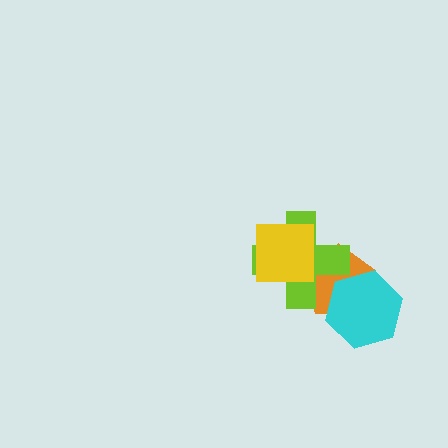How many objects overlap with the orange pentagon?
2 objects overlap with the orange pentagon.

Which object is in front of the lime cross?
The yellow square is in front of the lime cross.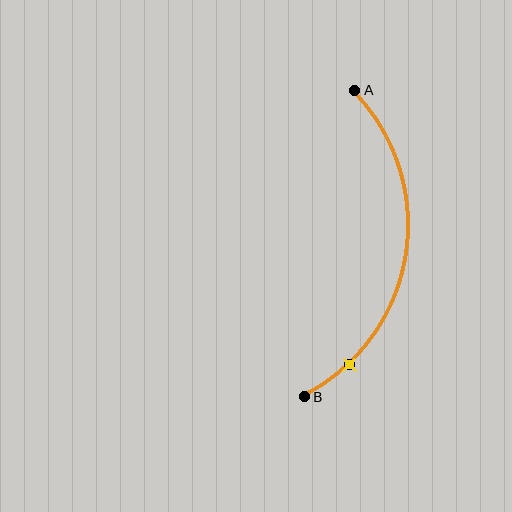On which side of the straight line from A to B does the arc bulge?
The arc bulges to the right of the straight line connecting A and B.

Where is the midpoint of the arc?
The arc midpoint is the point on the curve farthest from the straight line joining A and B. It sits to the right of that line.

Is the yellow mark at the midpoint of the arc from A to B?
No. The yellow mark lies on the arc but is closer to endpoint B. The arc midpoint would be at the point on the curve equidistant along the arc from both A and B.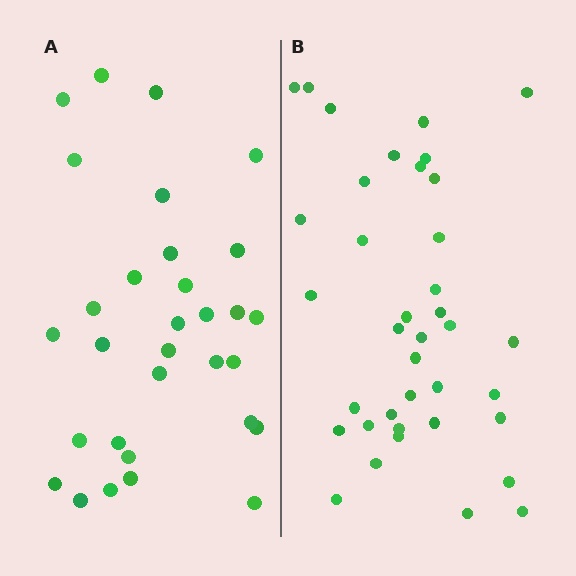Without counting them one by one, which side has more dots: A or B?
Region B (the right region) has more dots.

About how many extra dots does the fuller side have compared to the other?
Region B has roughly 8 or so more dots than region A.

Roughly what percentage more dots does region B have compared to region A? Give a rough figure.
About 25% more.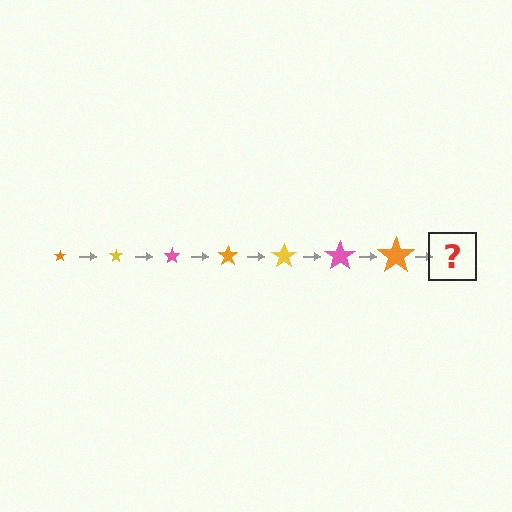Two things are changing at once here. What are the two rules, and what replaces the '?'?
The two rules are that the star grows larger each step and the color cycles through orange, yellow, and pink. The '?' should be a yellow star, larger than the previous one.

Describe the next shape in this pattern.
It should be a yellow star, larger than the previous one.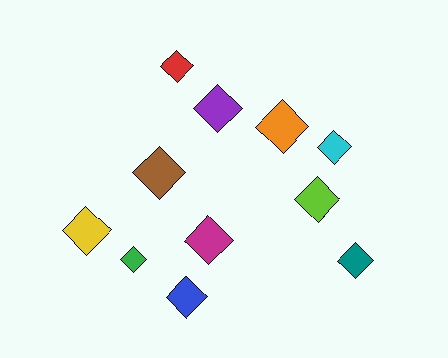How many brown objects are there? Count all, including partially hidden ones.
There is 1 brown object.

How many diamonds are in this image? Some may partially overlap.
There are 11 diamonds.